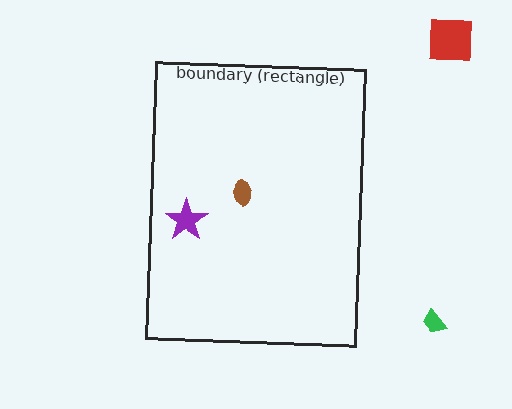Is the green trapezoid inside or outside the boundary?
Outside.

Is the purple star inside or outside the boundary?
Inside.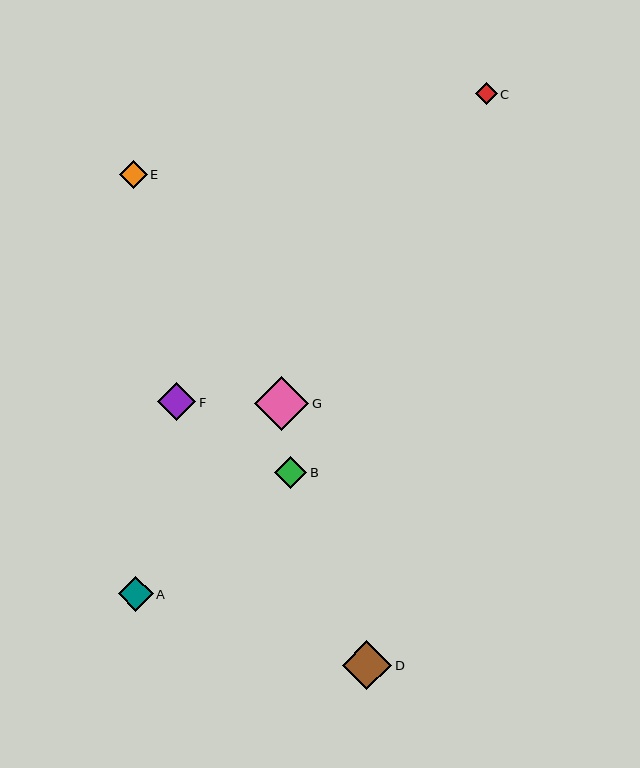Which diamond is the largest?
Diamond G is the largest with a size of approximately 54 pixels.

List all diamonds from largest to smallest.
From largest to smallest: G, D, F, A, B, E, C.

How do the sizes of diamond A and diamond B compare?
Diamond A and diamond B are approximately the same size.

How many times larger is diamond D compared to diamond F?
Diamond D is approximately 1.3 times the size of diamond F.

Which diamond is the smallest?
Diamond C is the smallest with a size of approximately 21 pixels.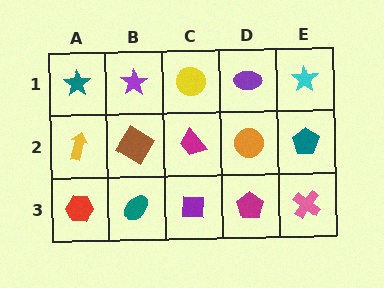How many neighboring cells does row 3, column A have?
2.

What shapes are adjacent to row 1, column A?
A yellow arrow (row 2, column A), a purple star (row 1, column B).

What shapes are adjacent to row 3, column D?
An orange circle (row 2, column D), a purple square (row 3, column C), a pink cross (row 3, column E).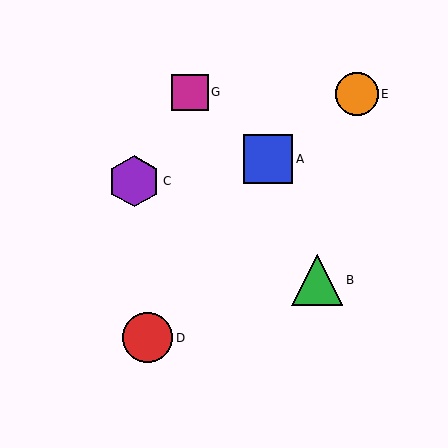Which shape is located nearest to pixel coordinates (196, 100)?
The magenta square (labeled G) at (190, 92) is nearest to that location.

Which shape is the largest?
The green triangle (labeled B) is the largest.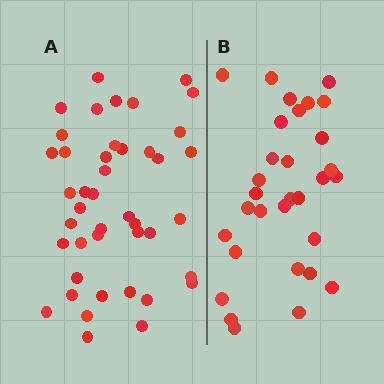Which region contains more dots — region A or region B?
Region A (the left region) has more dots.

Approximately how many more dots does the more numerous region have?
Region A has roughly 12 or so more dots than region B.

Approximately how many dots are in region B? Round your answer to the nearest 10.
About 30 dots. (The exact count is 31, which rounds to 30.)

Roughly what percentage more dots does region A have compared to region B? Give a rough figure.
About 40% more.